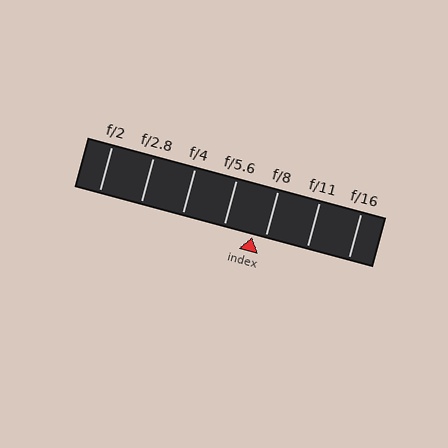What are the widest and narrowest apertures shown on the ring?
The widest aperture shown is f/2 and the narrowest is f/16.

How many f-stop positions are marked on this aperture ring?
There are 7 f-stop positions marked.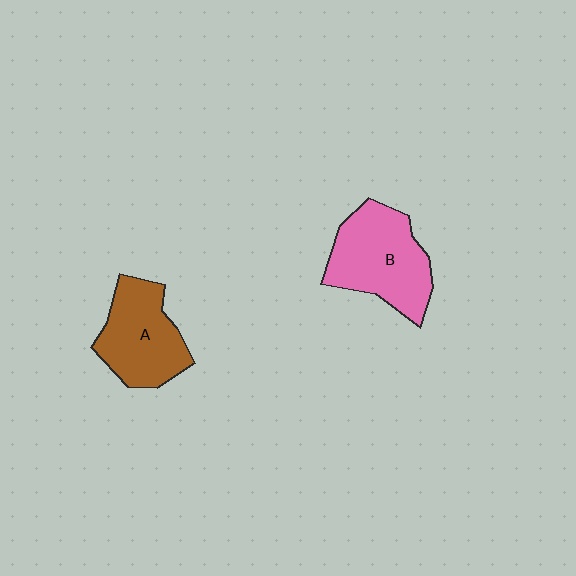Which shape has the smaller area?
Shape A (brown).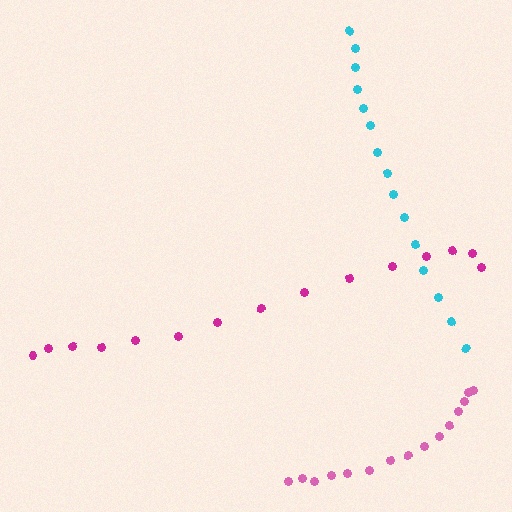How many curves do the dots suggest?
There are 3 distinct paths.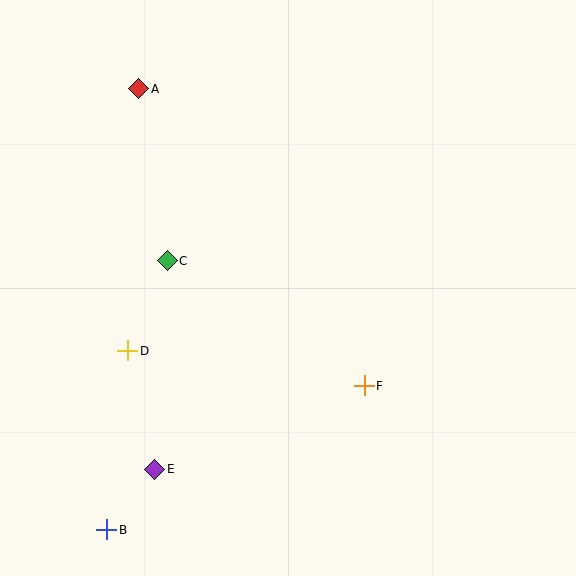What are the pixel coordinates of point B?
Point B is at (107, 530).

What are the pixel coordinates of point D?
Point D is at (128, 351).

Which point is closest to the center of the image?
Point F at (364, 386) is closest to the center.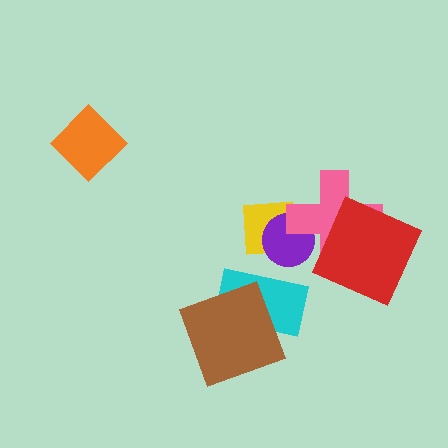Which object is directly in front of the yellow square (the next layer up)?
The purple circle is directly in front of the yellow square.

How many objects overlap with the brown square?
1 object overlaps with the brown square.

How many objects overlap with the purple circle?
2 objects overlap with the purple circle.